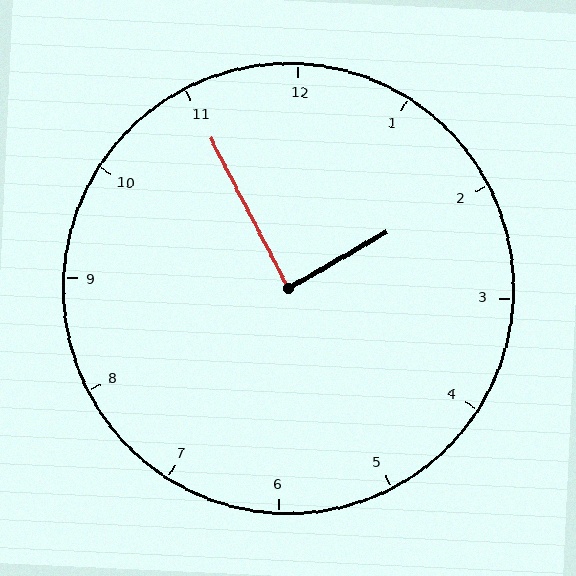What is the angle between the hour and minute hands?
Approximately 88 degrees.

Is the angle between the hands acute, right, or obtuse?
It is right.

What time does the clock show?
1:55.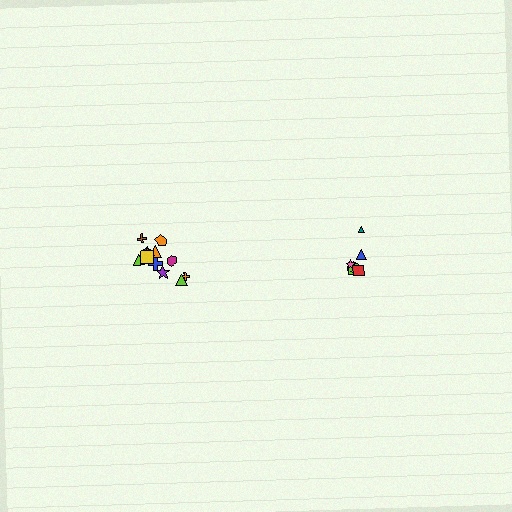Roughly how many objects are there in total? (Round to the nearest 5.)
Roughly 20 objects in total.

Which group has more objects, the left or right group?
The left group.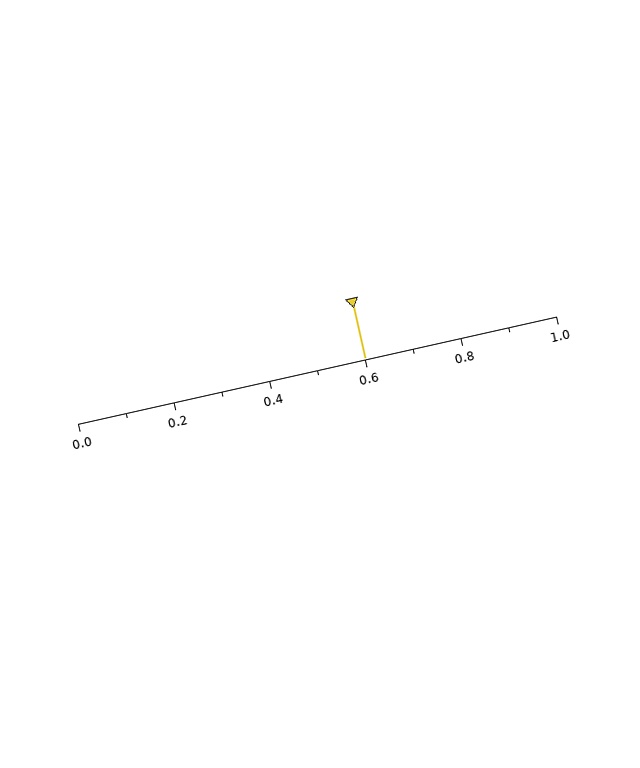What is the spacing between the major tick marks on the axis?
The major ticks are spaced 0.2 apart.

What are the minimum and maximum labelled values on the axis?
The axis runs from 0.0 to 1.0.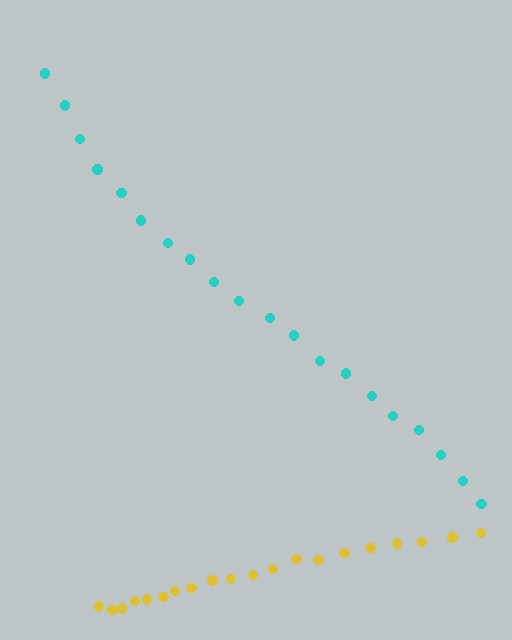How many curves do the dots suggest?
There are 2 distinct paths.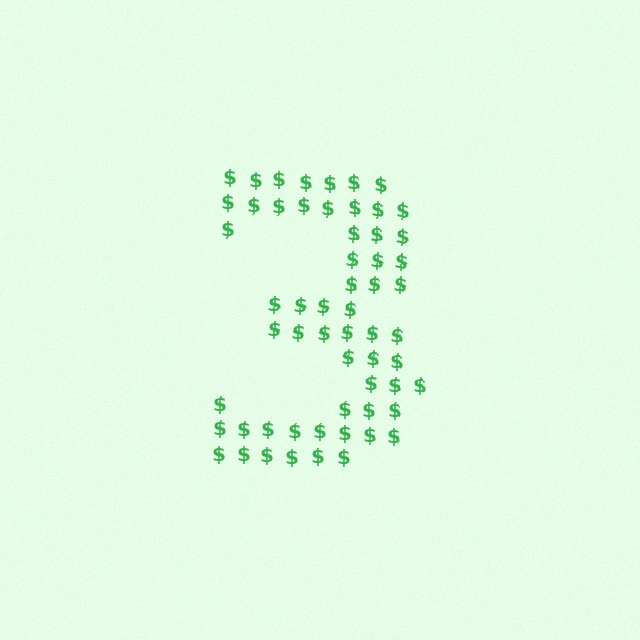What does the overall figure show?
The overall figure shows the digit 3.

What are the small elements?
The small elements are dollar signs.